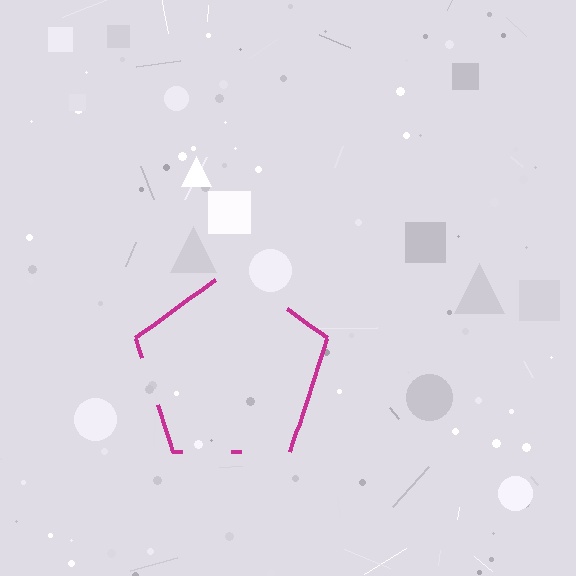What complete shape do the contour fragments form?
The contour fragments form a pentagon.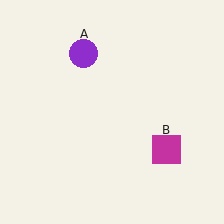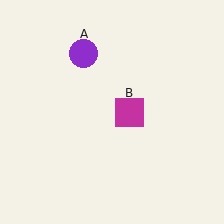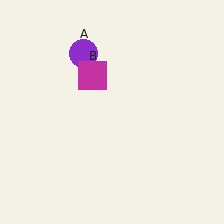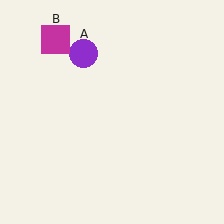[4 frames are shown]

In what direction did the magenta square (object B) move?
The magenta square (object B) moved up and to the left.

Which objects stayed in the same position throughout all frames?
Purple circle (object A) remained stationary.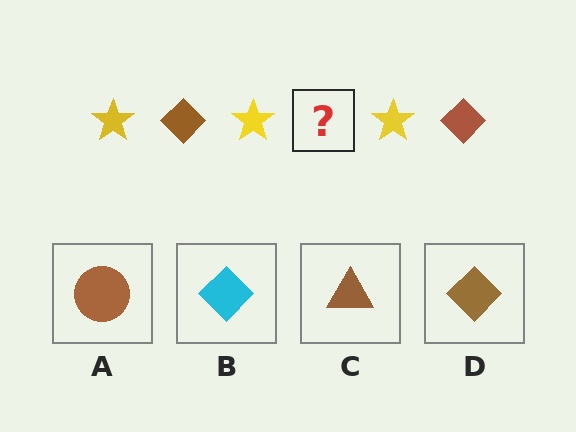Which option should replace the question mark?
Option D.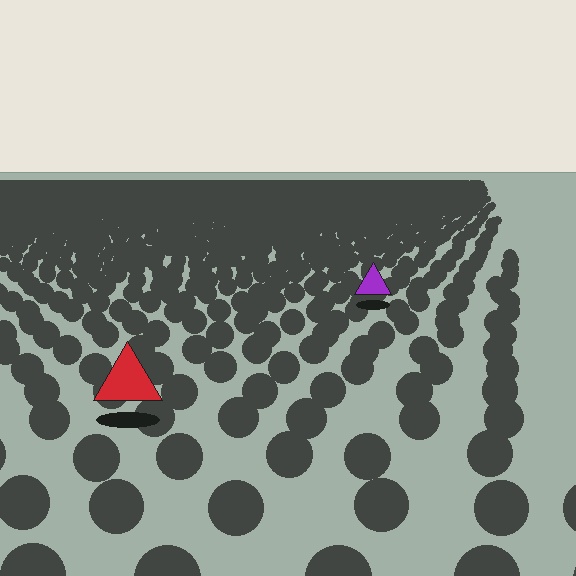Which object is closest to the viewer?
The red triangle is closest. The texture marks near it are larger and more spread out.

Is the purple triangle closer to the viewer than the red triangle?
No. The red triangle is closer — you can tell from the texture gradient: the ground texture is coarser near it.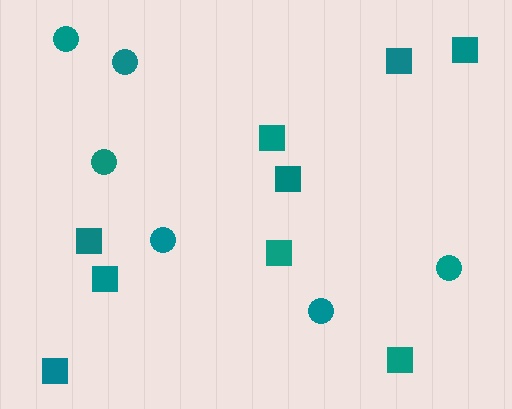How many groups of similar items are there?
There are 2 groups: one group of squares (9) and one group of circles (6).